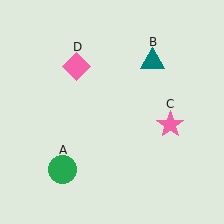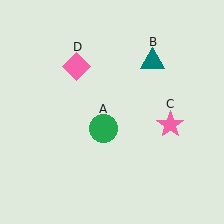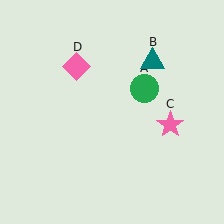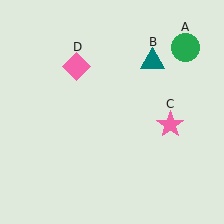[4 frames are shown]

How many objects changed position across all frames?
1 object changed position: green circle (object A).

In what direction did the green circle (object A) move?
The green circle (object A) moved up and to the right.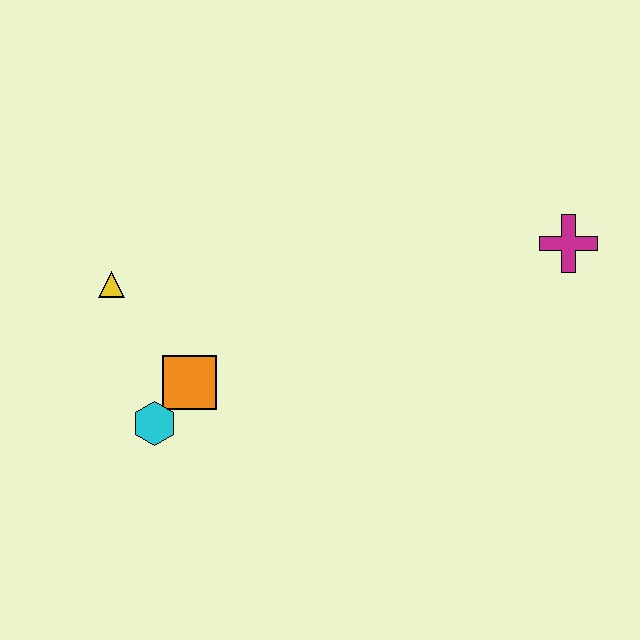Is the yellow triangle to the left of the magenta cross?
Yes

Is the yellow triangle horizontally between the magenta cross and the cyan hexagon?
No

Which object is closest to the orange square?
The cyan hexagon is closest to the orange square.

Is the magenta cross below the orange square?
No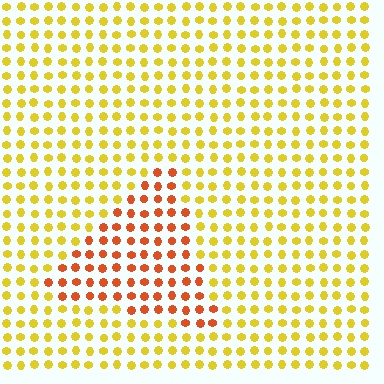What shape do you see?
I see a triangle.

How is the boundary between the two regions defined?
The boundary is defined purely by a slight shift in hue (about 41 degrees). Spacing, size, and orientation are identical on both sides.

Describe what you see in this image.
The image is filled with small yellow elements in a uniform arrangement. A triangle-shaped region is visible where the elements are tinted to a slightly different hue, forming a subtle color boundary.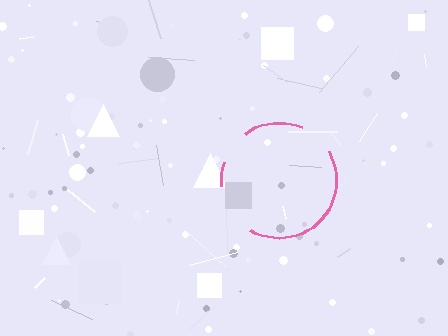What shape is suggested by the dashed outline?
The dashed outline suggests a circle.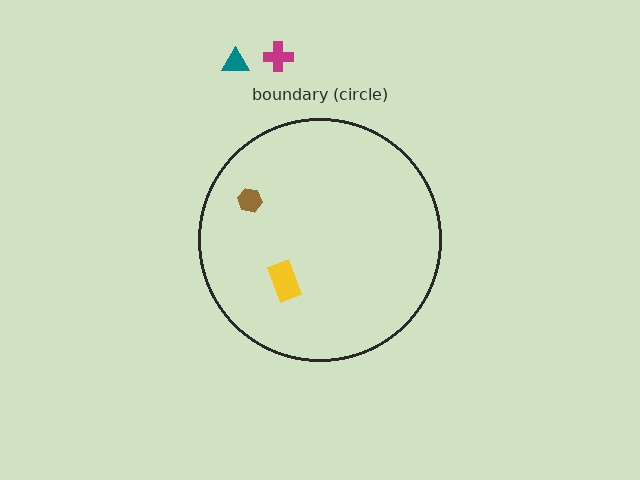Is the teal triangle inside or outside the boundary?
Outside.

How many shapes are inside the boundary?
2 inside, 2 outside.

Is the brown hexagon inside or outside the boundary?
Inside.